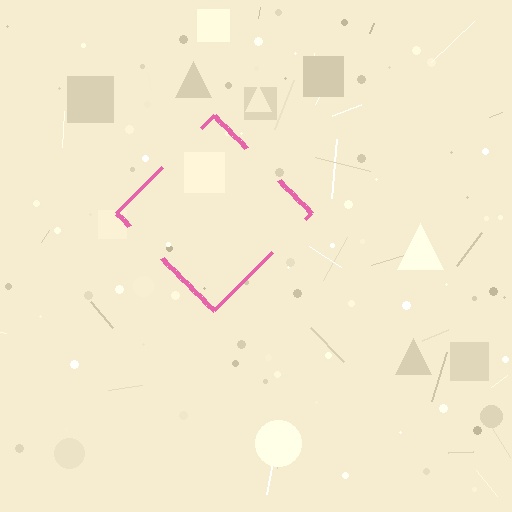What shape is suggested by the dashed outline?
The dashed outline suggests a diamond.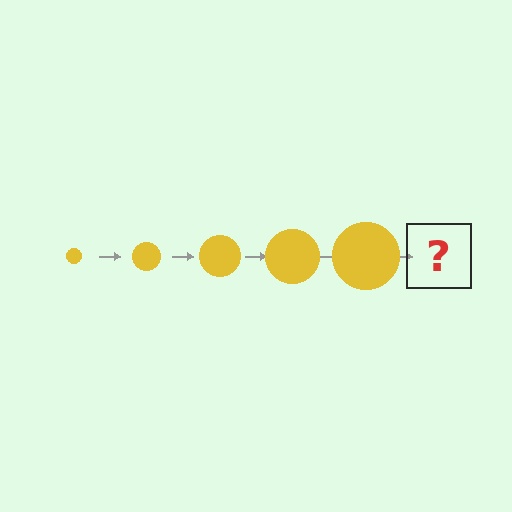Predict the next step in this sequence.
The next step is a yellow circle, larger than the previous one.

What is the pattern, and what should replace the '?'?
The pattern is that the circle gets progressively larger each step. The '?' should be a yellow circle, larger than the previous one.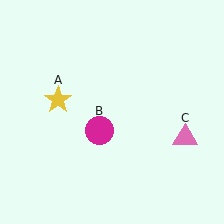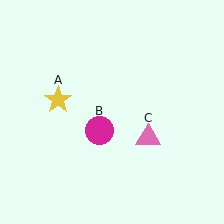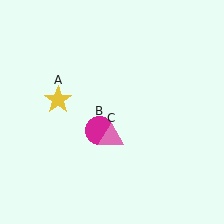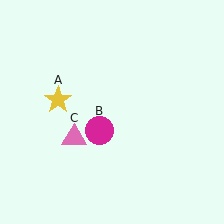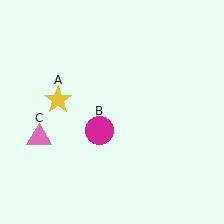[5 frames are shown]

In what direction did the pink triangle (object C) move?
The pink triangle (object C) moved left.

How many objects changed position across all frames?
1 object changed position: pink triangle (object C).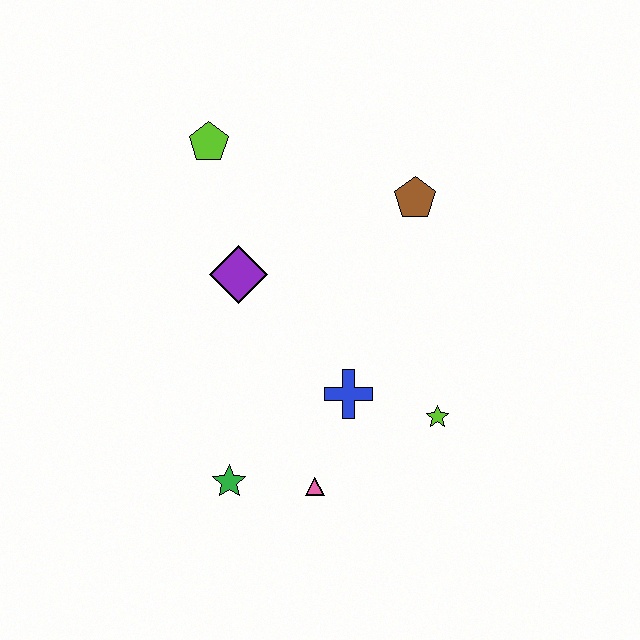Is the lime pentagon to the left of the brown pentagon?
Yes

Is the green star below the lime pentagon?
Yes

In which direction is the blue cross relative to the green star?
The blue cross is to the right of the green star.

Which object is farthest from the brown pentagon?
The green star is farthest from the brown pentagon.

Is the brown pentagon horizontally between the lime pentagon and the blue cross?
No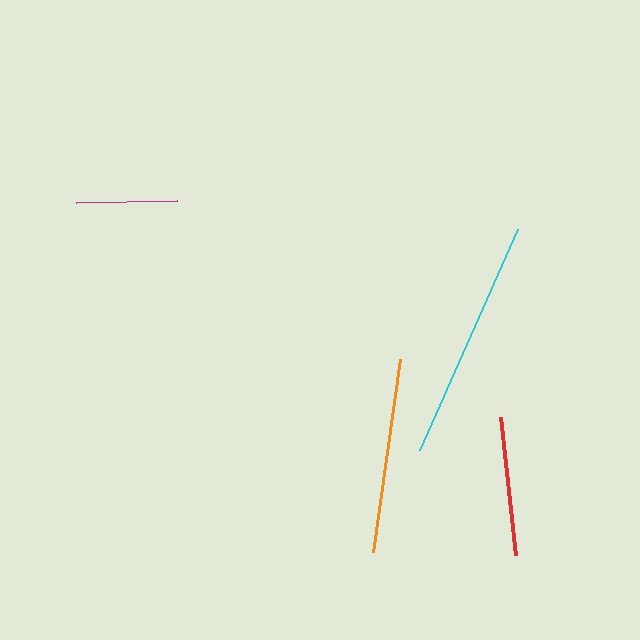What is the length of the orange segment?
The orange segment is approximately 195 pixels long.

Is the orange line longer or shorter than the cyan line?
The cyan line is longer than the orange line.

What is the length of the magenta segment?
The magenta segment is approximately 101 pixels long.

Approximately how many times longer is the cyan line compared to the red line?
The cyan line is approximately 1.7 times the length of the red line.